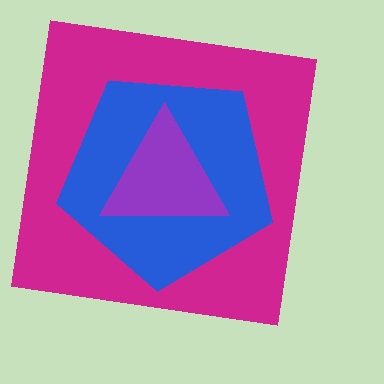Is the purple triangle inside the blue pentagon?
Yes.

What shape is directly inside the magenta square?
The blue pentagon.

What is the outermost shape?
The magenta square.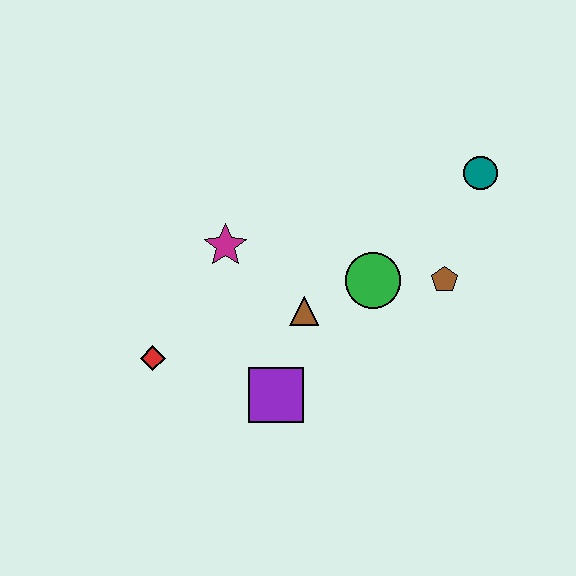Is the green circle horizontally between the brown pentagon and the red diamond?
Yes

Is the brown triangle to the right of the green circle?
No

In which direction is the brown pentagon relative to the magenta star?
The brown pentagon is to the right of the magenta star.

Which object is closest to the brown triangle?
The green circle is closest to the brown triangle.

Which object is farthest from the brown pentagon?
The red diamond is farthest from the brown pentagon.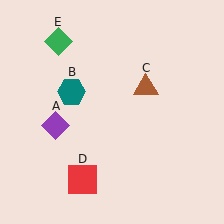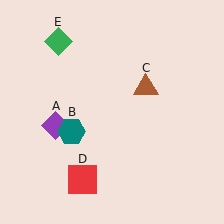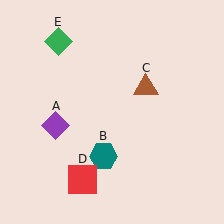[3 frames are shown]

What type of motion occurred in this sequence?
The teal hexagon (object B) rotated counterclockwise around the center of the scene.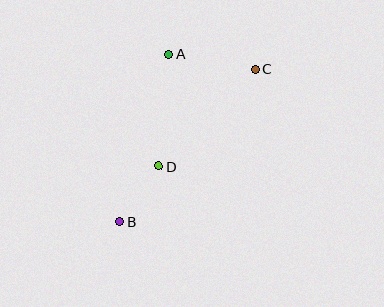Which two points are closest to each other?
Points B and D are closest to each other.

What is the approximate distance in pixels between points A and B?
The distance between A and B is approximately 174 pixels.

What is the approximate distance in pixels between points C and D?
The distance between C and D is approximately 137 pixels.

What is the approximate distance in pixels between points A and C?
The distance between A and C is approximately 89 pixels.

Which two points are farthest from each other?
Points B and C are farthest from each other.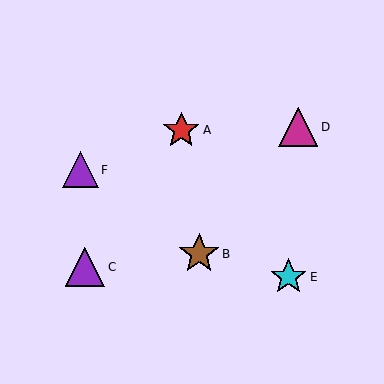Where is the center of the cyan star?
The center of the cyan star is at (288, 277).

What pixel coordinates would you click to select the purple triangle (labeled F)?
Click at (80, 170) to select the purple triangle F.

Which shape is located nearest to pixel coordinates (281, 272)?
The cyan star (labeled E) at (288, 277) is nearest to that location.